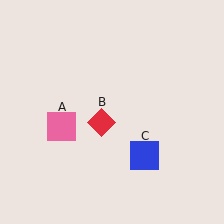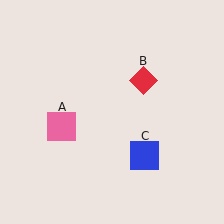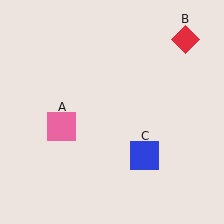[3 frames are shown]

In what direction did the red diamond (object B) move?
The red diamond (object B) moved up and to the right.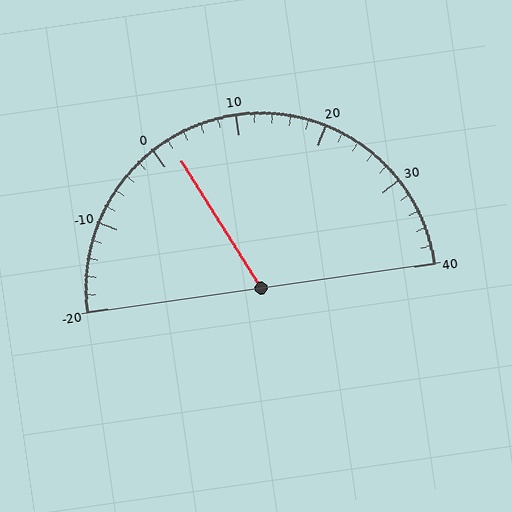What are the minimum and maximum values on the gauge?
The gauge ranges from -20 to 40.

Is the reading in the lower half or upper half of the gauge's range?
The reading is in the lower half of the range (-20 to 40).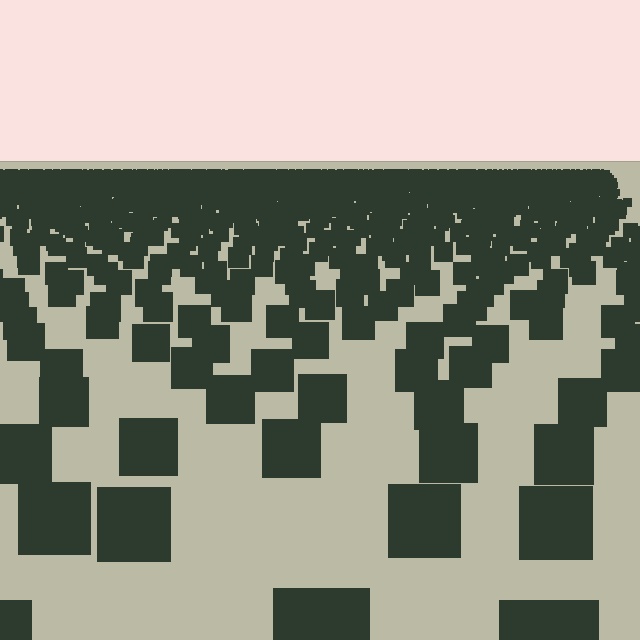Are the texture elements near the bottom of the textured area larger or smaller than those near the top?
Larger. Near the bottom, elements are closer to the viewer and appear at a bigger on-screen size.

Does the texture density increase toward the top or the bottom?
Density increases toward the top.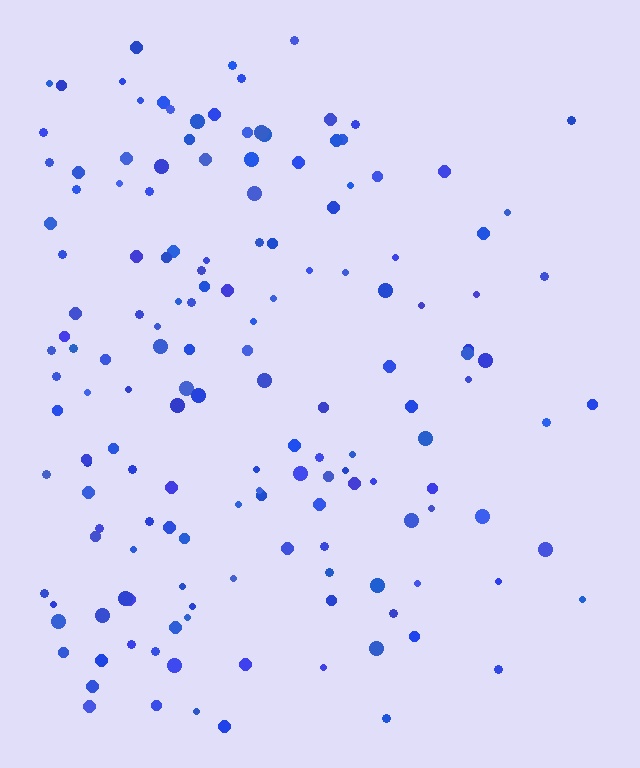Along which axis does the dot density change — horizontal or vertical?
Horizontal.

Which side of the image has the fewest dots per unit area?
The right.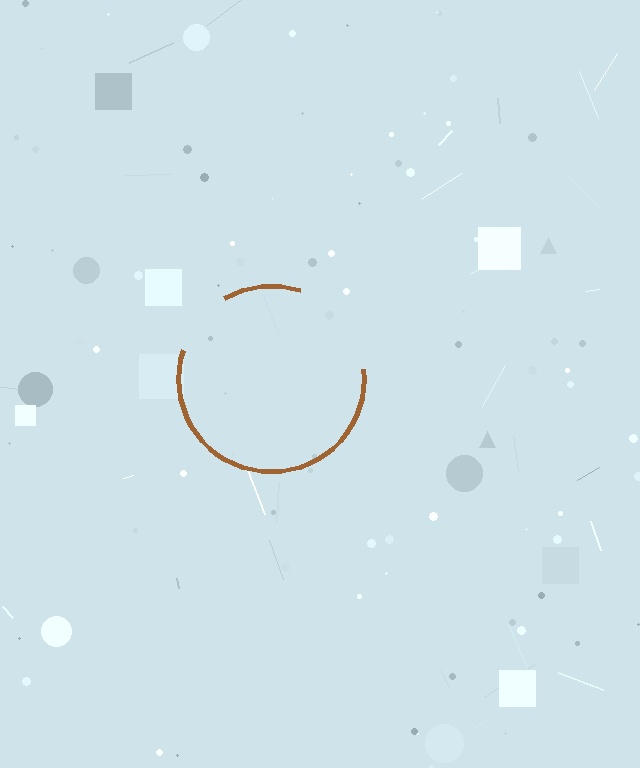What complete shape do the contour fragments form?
The contour fragments form a circle.